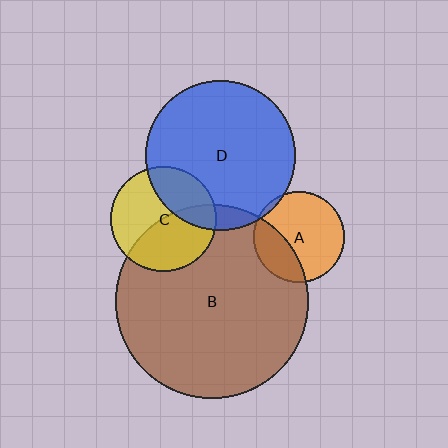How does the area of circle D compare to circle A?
Approximately 2.8 times.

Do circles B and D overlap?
Yes.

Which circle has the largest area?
Circle B (brown).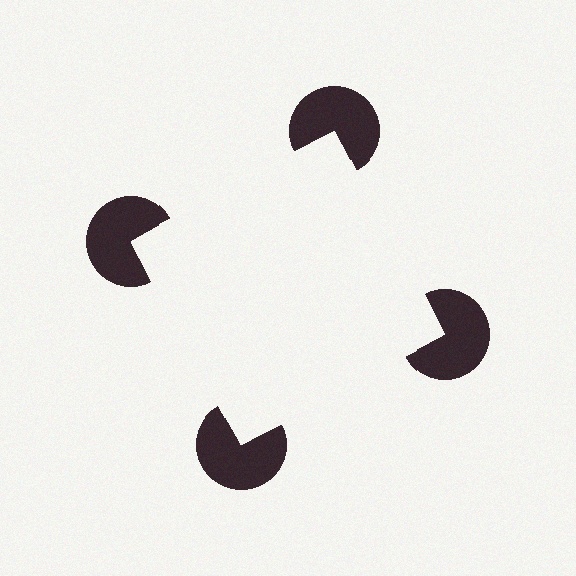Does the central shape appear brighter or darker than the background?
It typically appears slightly brighter than the background, even though no actual brightness change is drawn.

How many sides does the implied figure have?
4 sides.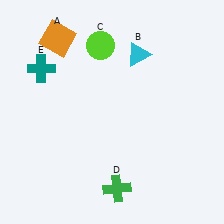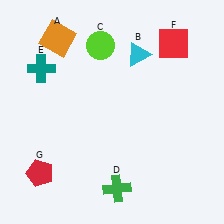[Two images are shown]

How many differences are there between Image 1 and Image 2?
There are 2 differences between the two images.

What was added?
A red square (F), a red pentagon (G) were added in Image 2.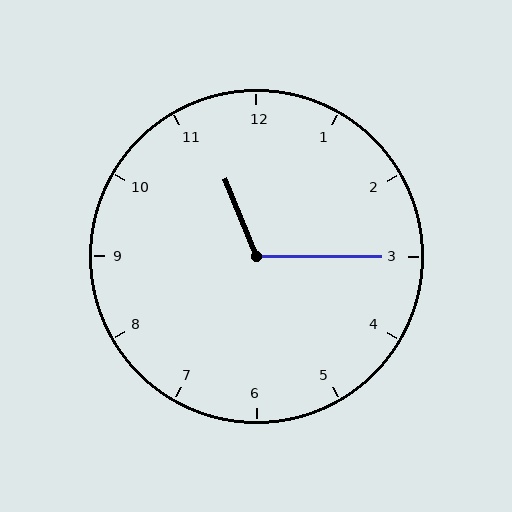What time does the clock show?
11:15.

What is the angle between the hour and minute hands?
Approximately 112 degrees.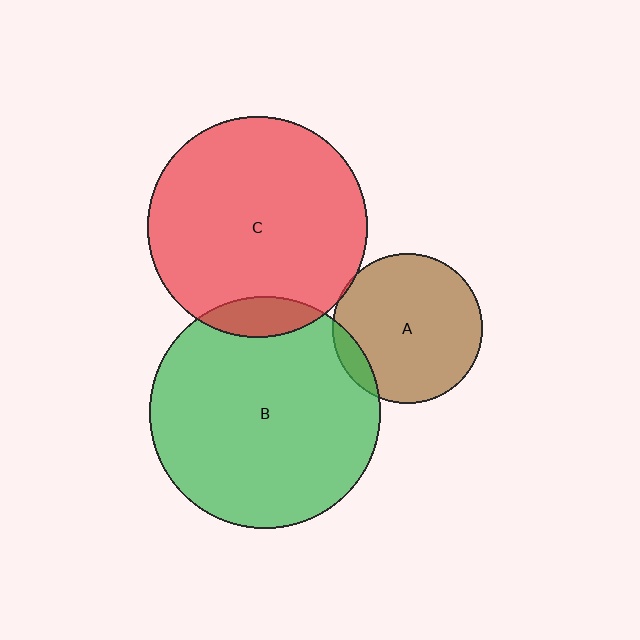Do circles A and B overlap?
Yes.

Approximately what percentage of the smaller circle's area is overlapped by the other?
Approximately 10%.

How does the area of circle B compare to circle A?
Approximately 2.4 times.